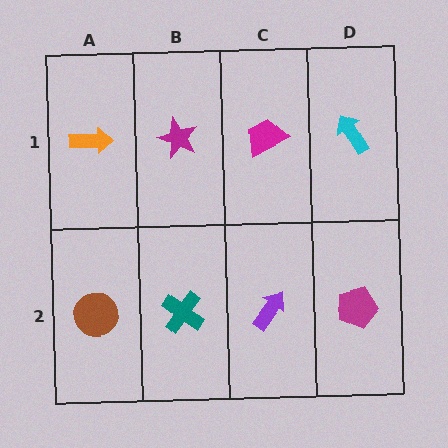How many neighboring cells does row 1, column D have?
2.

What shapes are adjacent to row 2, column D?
A cyan arrow (row 1, column D), a purple arrow (row 2, column C).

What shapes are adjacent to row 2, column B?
A magenta star (row 1, column B), a brown circle (row 2, column A), a purple arrow (row 2, column C).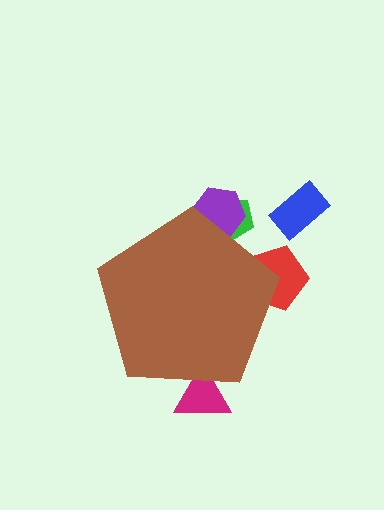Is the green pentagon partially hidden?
Yes, the green pentagon is partially hidden behind the brown pentagon.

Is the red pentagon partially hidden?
Yes, the red pentagon is partially hidden behind the brown pentagon.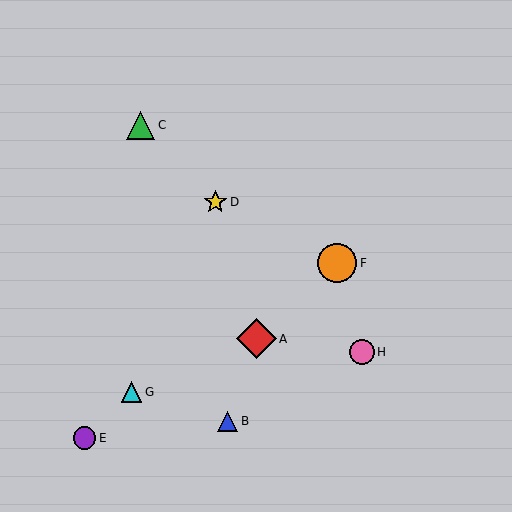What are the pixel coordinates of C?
Object C is at (140, 125).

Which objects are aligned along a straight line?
Objects C, D, H are aligned along a straight line.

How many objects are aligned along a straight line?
3 objects (C, D, H) are aligned along a straight line.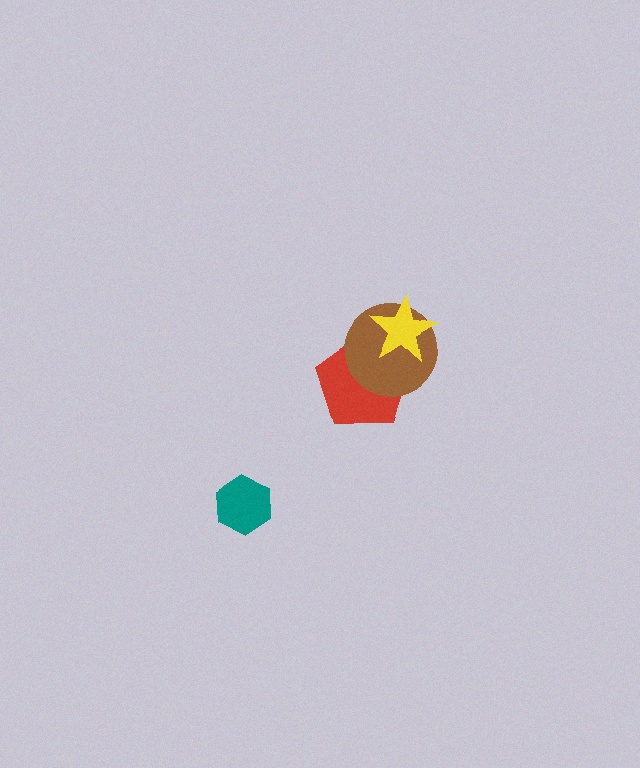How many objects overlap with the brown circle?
2 objects overlap with the brown circle.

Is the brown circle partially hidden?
Yes, it is partially covered by another shape.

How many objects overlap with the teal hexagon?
0 objects overlap with the teal hexagon.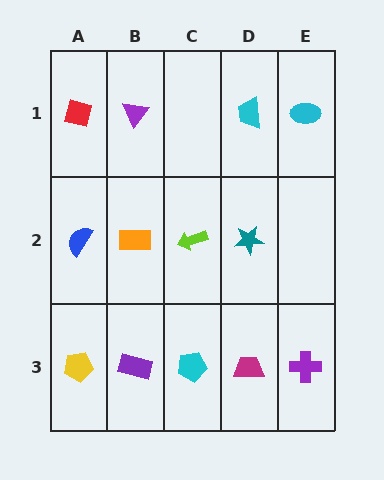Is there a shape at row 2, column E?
No, that cell is empty.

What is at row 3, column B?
A purple rectangle.